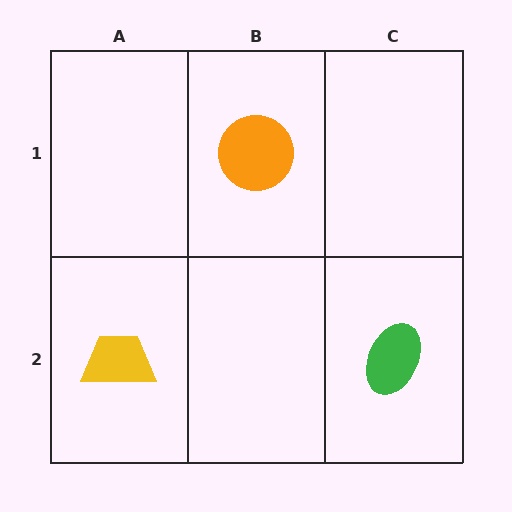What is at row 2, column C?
A green ellipse.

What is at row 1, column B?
An orange circle.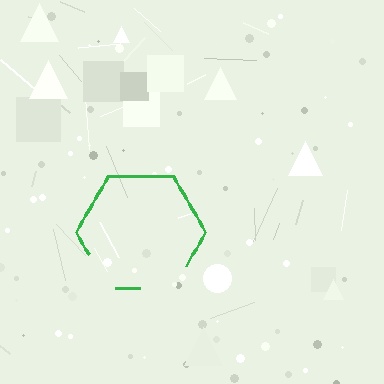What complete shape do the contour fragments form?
The contour fragments form a hexagon.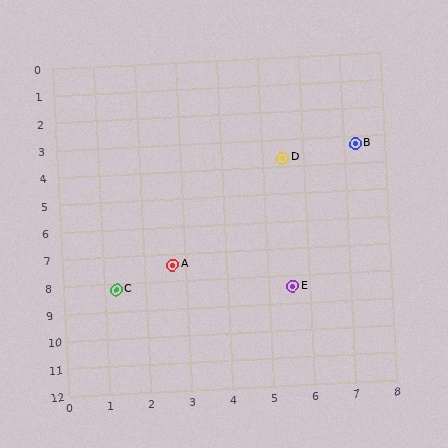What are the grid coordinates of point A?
Point A is at approximately (2.7, 7.4).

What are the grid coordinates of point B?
Point B is at approximately (7.3, 3.3).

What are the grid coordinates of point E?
Point E is at approximately (5.6, 8.4).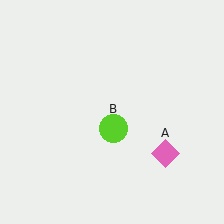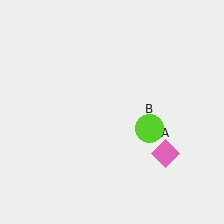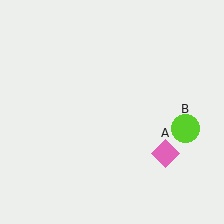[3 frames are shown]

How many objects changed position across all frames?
1 object changed position: lime circle (object B).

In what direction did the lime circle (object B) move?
The lime circle (object B) moved right.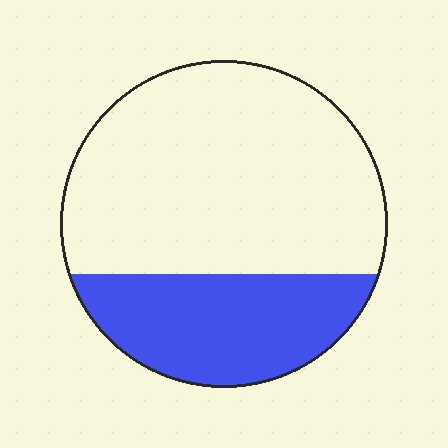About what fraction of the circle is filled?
About one third (1/3).